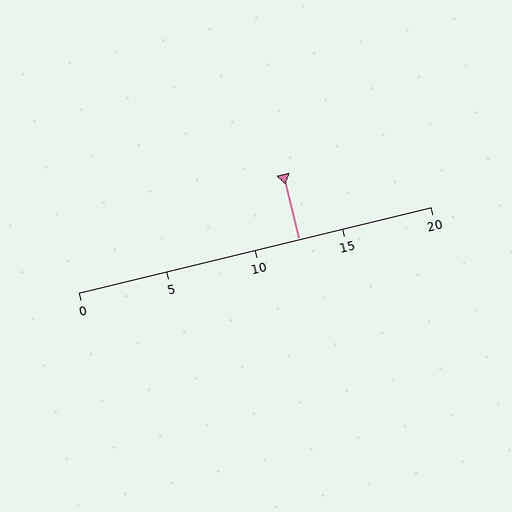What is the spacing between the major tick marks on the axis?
The major ticks are spaced 5 apart.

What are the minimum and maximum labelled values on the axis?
The axis runs from 0 to 20.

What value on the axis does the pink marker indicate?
The marker indicates approximately 12.5.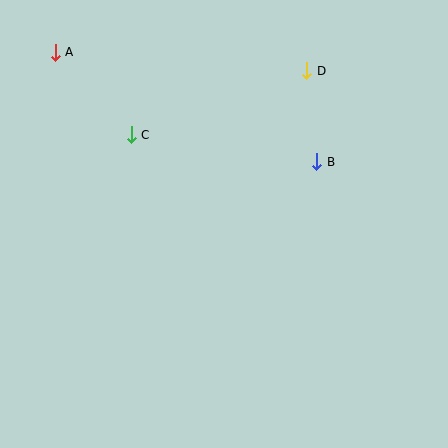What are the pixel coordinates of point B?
Point B is at (317, 162).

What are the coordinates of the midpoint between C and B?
The midpoint between C and B is at (224, 148).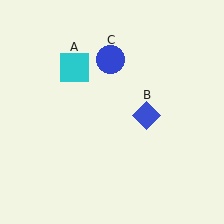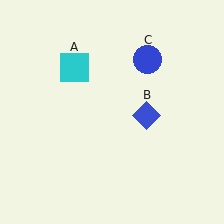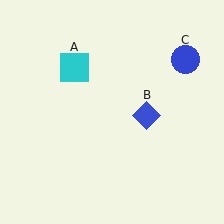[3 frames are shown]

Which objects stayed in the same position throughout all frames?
Cyan square (object A) and blue diamond (object B) remained stationary.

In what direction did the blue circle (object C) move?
The blue circle (object C) moved right.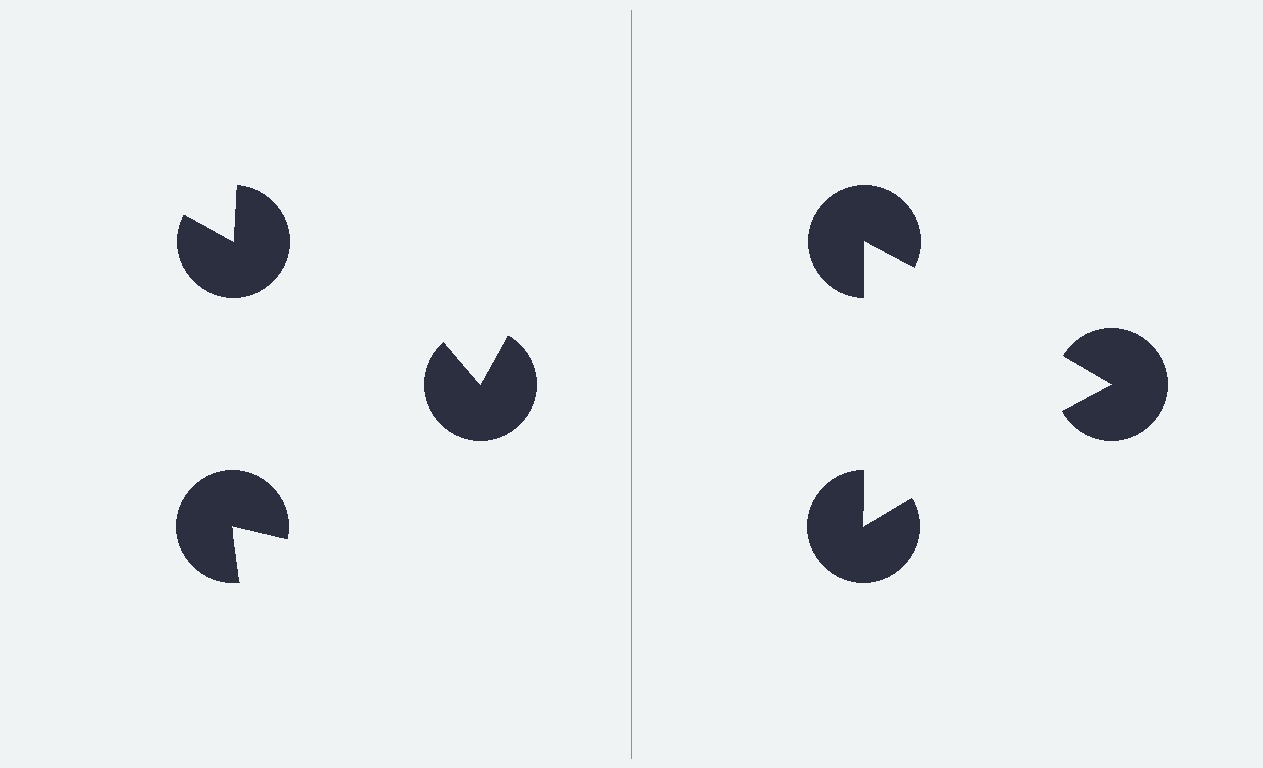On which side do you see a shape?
An illusory triangle appears on the right side. On the left side the wedge cuts are rotated, so no coherent shape forms.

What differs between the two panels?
The pac-man discs are positioned identically on both sides; only the wedge orientations differ. On the right they align to a triangle; on the left they are misaligned.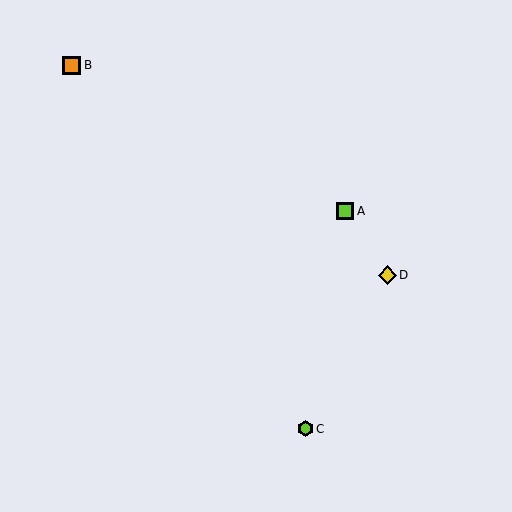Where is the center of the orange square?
The center of the orange square is at (72, 65).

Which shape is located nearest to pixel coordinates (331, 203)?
The lime square (labeled A) at (345, 211) is nearest to that location.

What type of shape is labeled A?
Shape A is a lime square.